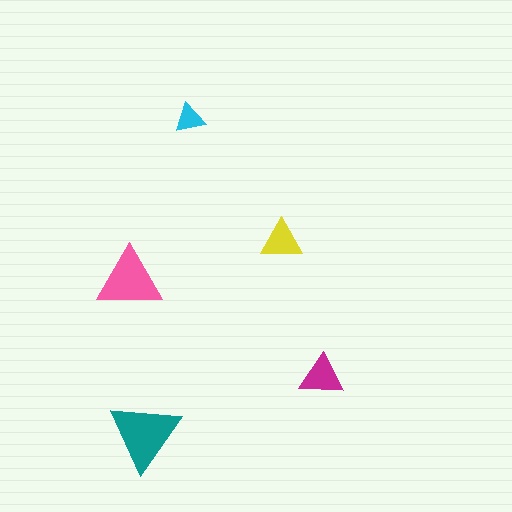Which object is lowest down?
The teal triangle is bottommost.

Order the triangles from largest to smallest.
the teal one, the pink one, the magenta one, the yellow one, the cyan one.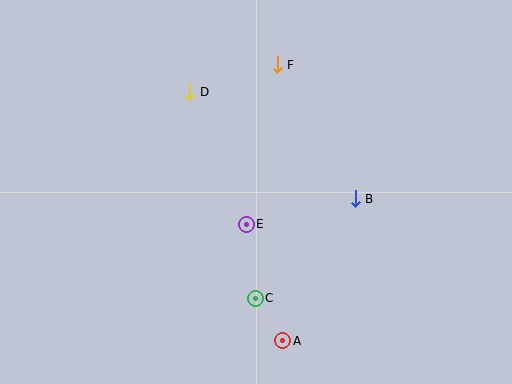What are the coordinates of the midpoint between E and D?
The midpoint between E and D is at (218, 158).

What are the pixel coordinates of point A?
Point A is at (283, 341).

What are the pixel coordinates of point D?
Point D is at (190, 92).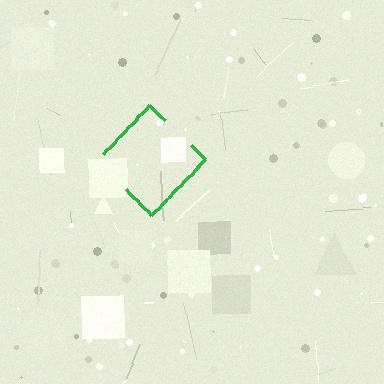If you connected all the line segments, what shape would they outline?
They would outline a diamond.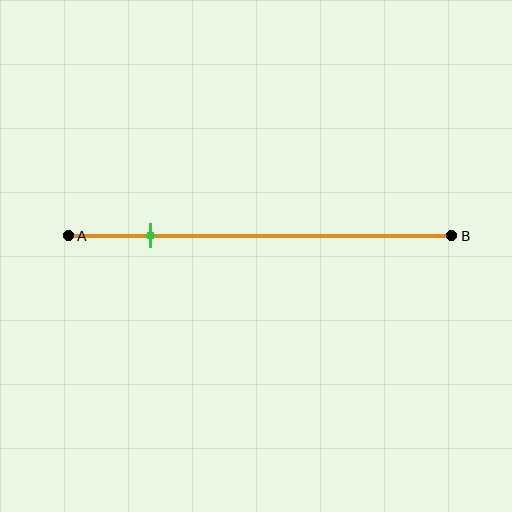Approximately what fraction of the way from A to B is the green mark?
The green mark is approximately 20% of the way from A to B.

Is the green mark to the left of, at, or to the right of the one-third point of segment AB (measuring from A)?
The green mark is to the left of the one-third point of segment AB.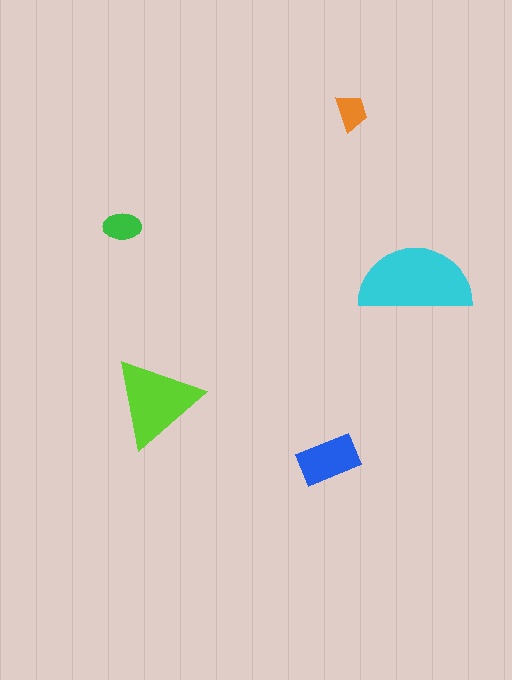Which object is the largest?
The cyan semicircle.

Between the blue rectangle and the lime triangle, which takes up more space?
The lime triangle.